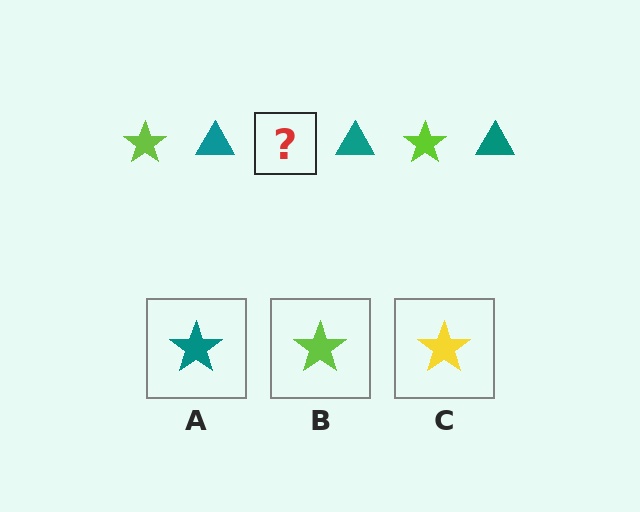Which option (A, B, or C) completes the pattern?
B.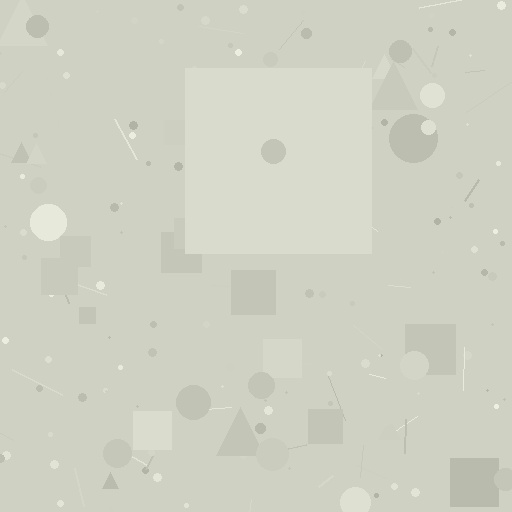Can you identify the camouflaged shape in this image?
The camouflaged shape is a square.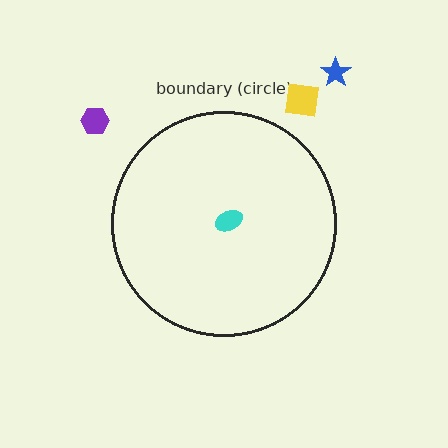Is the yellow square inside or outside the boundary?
Outside.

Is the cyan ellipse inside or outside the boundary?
Inside.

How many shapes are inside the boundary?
1 inside, 3 outside.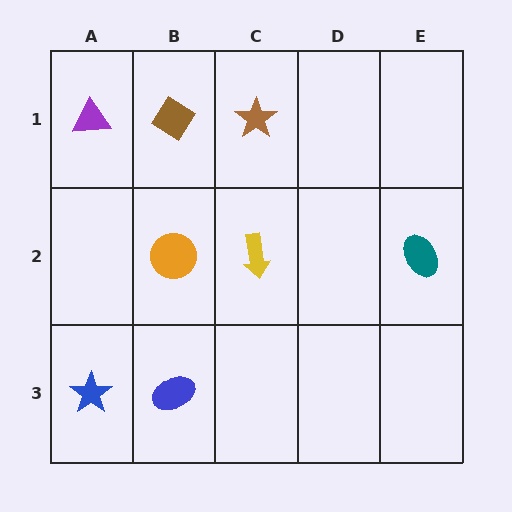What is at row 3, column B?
A blue ellipse.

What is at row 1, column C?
A brown star.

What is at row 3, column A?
A blue star.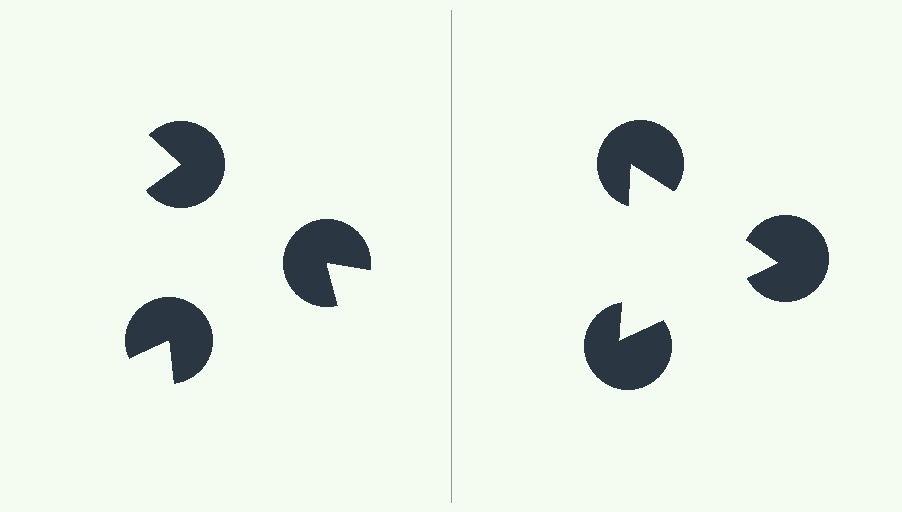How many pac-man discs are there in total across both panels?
6 — 3 on each side.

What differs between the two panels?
The pac-man discs are positioned identically on both sides; only the wedge orientations differ. On the right they align to a triangle; on the left they are misaligned.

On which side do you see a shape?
An illusory triangle appears on the right side. On the left side the wedge cuts are rotated, so no coherent shape forms.